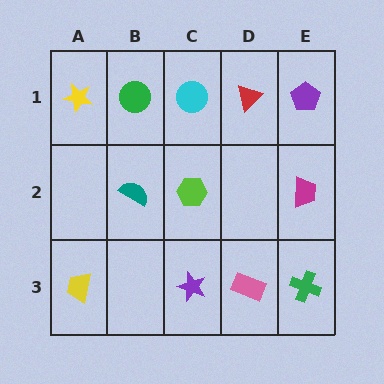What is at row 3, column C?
A purple star.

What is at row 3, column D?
A pink rectangle.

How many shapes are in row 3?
4 shapes.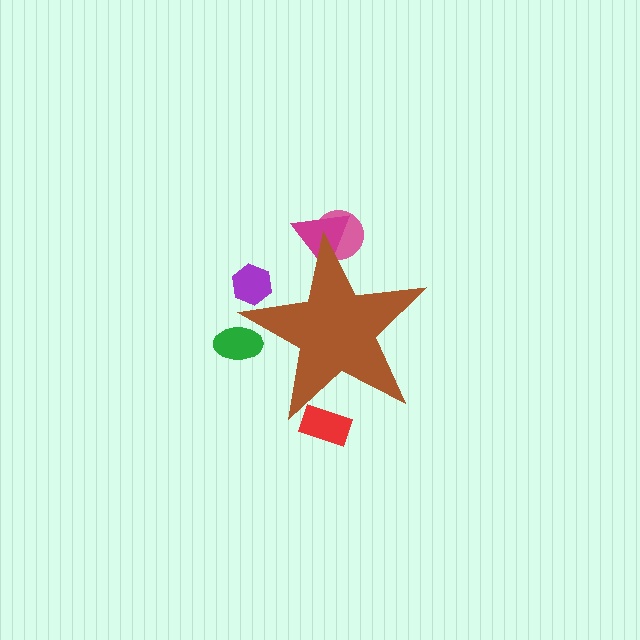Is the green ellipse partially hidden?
Yes, the green ellipse is partially hidden behind the brown star.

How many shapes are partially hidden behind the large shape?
5 shapes are partially hidden.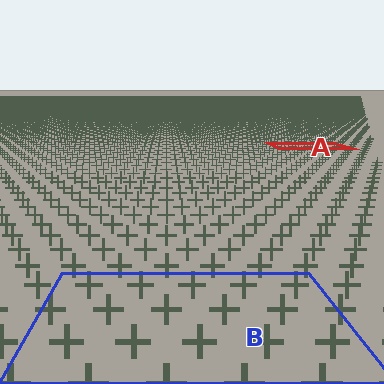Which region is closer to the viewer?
Region B is closer. The texture elements there are larger and more spread out.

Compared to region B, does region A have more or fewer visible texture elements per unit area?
Region A has more texture elements per unit area — they are packed more densely because it is farther away.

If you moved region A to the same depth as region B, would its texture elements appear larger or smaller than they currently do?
They would appear larger. At a closer depth, the same texture elements are projected at a bigger on-screen size.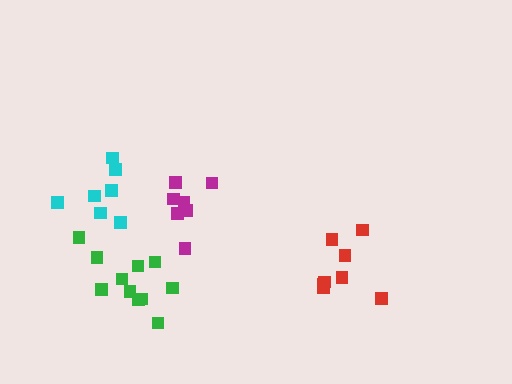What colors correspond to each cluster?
The clusters are colored: magenta, green, red, cyan.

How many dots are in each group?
Group 1: 7 dots, Group 2: 12 dots, Group 3: 8 dots, Group 4: 7 dots (34 total).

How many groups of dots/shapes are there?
There are 4 groups.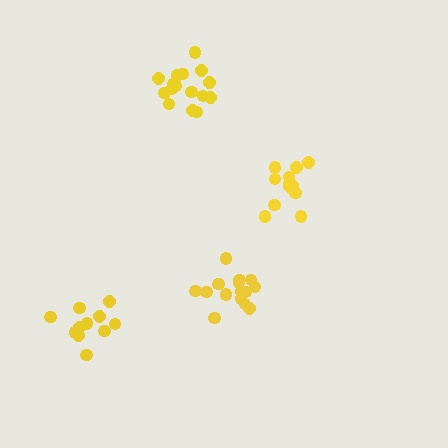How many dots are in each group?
Group 1: 11 dots, Group 2: 12 dots, Group 3: 16 dots, Group 4: 16 dots (55 total).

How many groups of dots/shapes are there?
There are 4 groups.